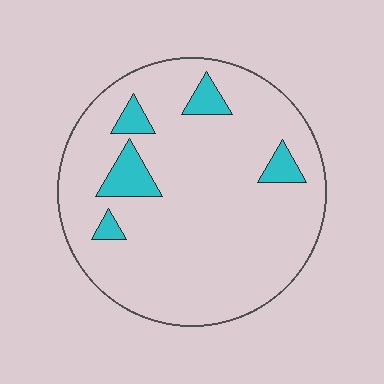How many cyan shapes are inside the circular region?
5.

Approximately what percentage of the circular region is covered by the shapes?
Approximately 10%.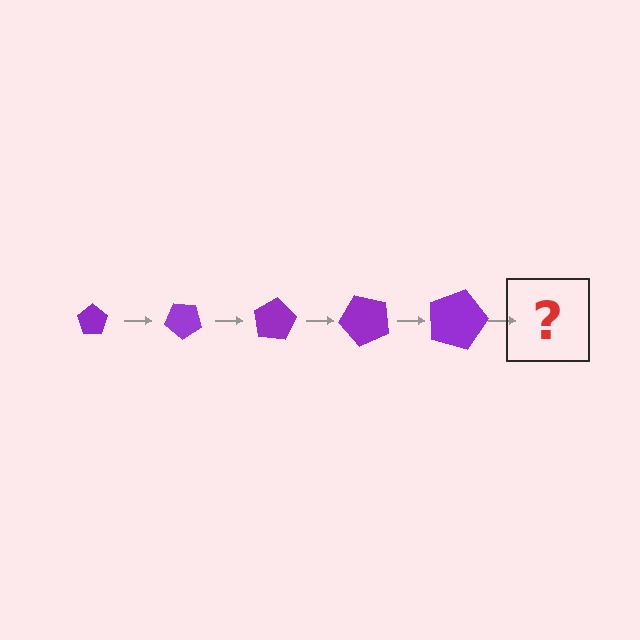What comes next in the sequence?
The next element should be a pentagon, larger than the previous one and rotated 200 degrees from the start.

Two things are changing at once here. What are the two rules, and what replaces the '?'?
The two rules are that the pentagon grows larger each step and it rotates 40 degrees each step. The '?' should be a pentagon, larger than the previous one and rotated 200 degrees from the start.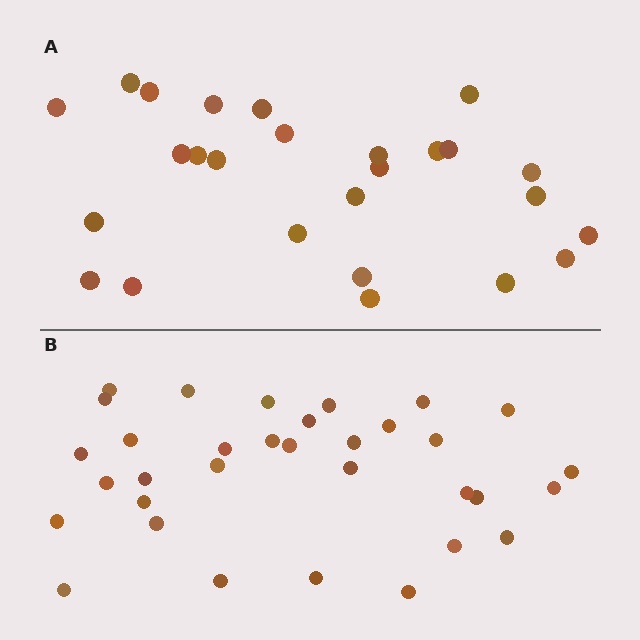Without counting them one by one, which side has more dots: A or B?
Region B (the bottom region) has more dots.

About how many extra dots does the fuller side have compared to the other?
Region B has roughly 8 or so more dots than region A.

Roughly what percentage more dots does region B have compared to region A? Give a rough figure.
About 25% more.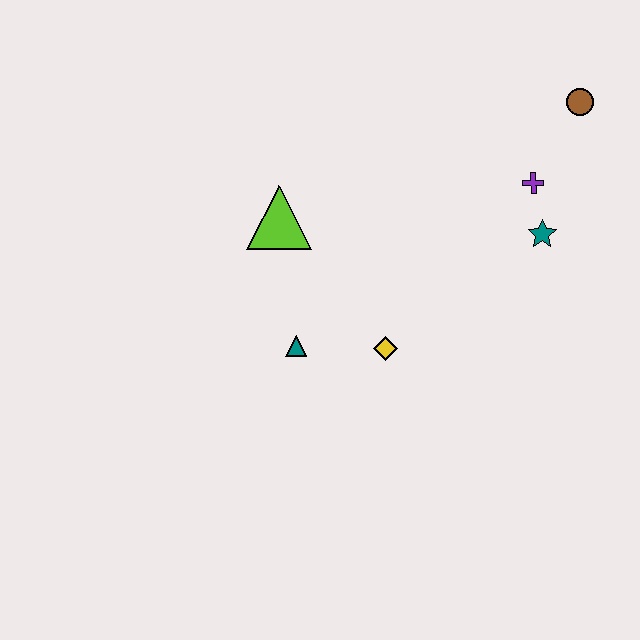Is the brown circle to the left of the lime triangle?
No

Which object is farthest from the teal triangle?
The brown circle is farthest from the teal triangle.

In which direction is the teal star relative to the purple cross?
The teal star is below the purple cross.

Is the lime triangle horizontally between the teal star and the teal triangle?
No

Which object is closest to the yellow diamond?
The teal triangle is closest to the yellow diamond.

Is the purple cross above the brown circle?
No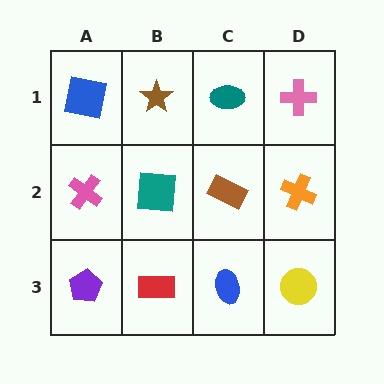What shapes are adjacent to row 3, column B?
A teal square (row 2, column B), a purple pentagon (row 3, column A), a blue ellipse (row 3, column C).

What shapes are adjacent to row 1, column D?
An orange cross (row 2, column D), a teal ellipse (row 1, column C).